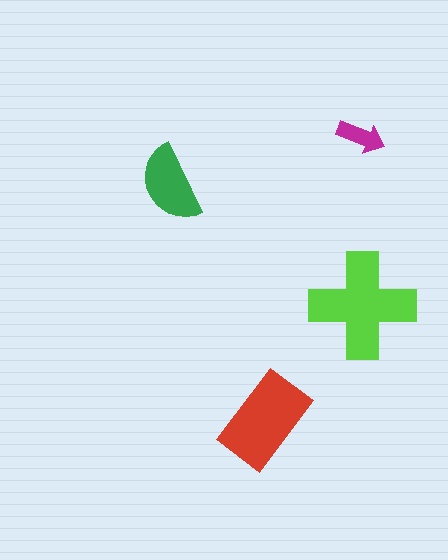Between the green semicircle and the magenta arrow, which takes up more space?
The green semicircle.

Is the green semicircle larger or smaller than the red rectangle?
Smaller.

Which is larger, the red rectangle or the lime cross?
The lime cross.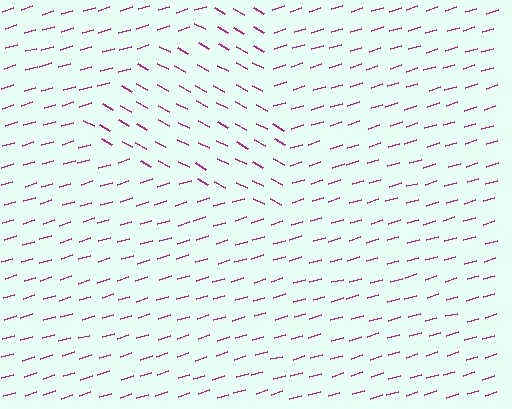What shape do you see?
I see a triangle.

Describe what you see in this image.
The image is filled with small magenta line segments. A triangle region in the image has lines oriented differently from the surrounding lines, creating a visible texture boundary.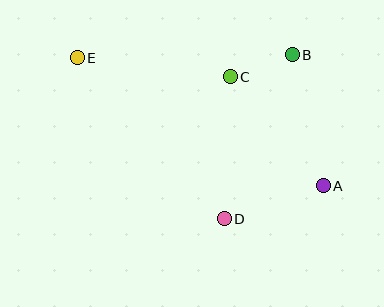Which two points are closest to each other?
Points B and C are closest to each other.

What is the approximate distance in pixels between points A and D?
The distance between A and D is approximately 104 pixels.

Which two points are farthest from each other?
Points A and E are farthest from each other.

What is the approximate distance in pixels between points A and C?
The distance between A and C is approximately 143 pixels.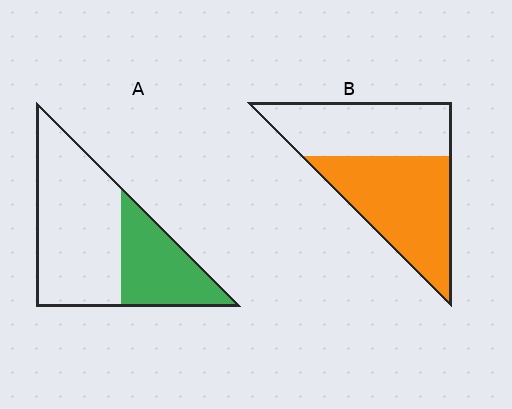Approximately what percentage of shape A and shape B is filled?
A is approximately 35% and B is approximately 55%.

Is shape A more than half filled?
No.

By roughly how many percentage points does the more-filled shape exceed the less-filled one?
By roughly 20 percentage points (B over A).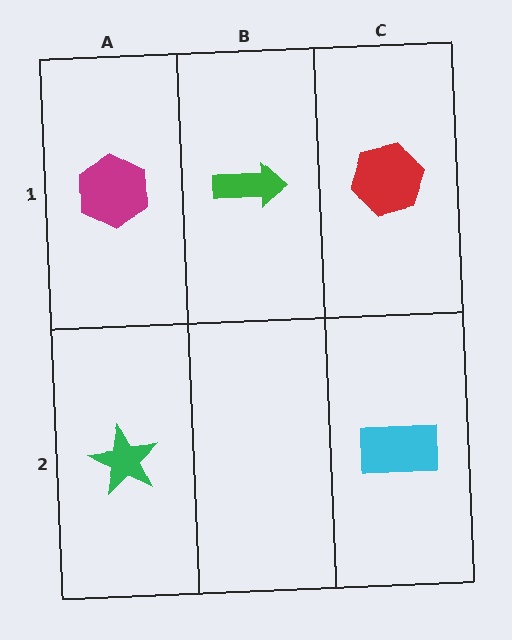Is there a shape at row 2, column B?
No, that cell is empty.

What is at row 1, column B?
A green arrow.